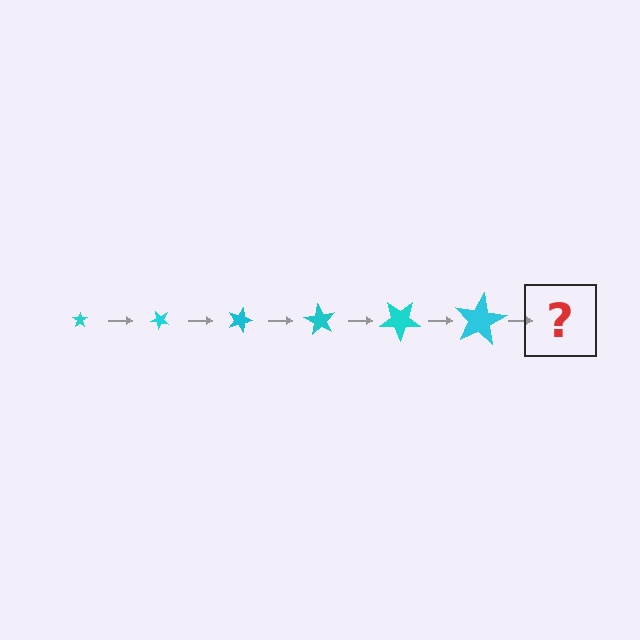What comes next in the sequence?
The next element should be a star, larger than the previous one and rotated 270 degrees from the start.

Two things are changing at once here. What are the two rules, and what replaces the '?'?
The two rules are that the star grows larger each step and it rotates 45 degrees each step. The '?' should be a star, larger than the previous one and rotated 270 degrees from the start.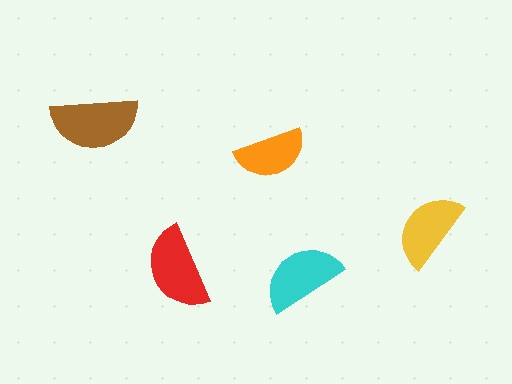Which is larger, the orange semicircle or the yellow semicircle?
The yellow one.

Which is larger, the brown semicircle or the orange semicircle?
The brown one.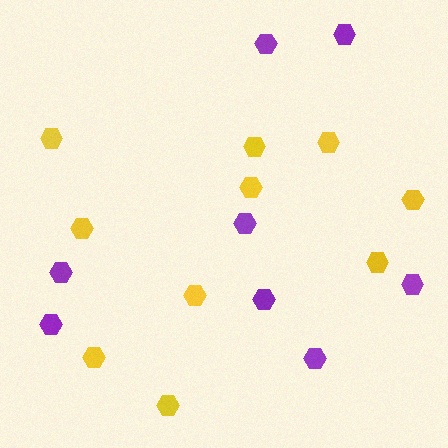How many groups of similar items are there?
There are 2 groups: one group of yellow hexagons (10) and one group of purple hexagons (8).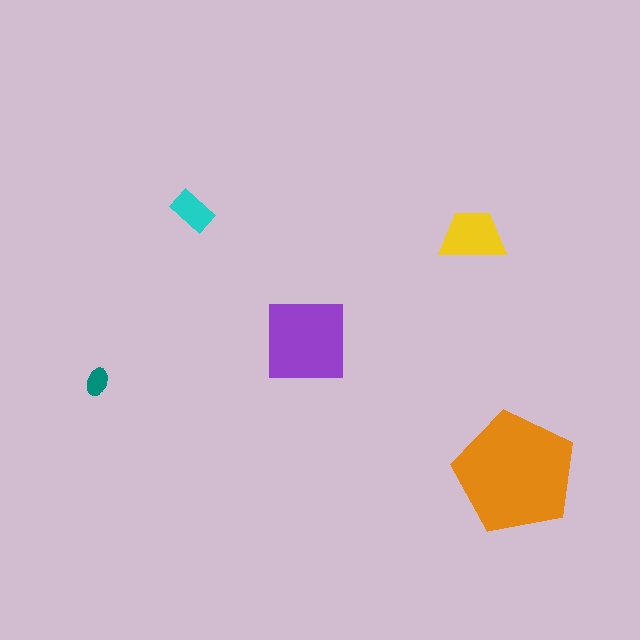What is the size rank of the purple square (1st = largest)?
2nd.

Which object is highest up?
The cyan rectangle is topmost.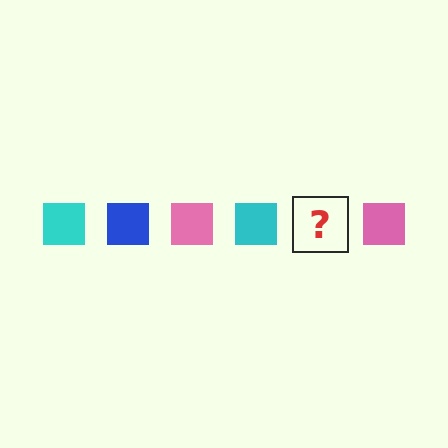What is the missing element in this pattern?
The missing element is a blue square.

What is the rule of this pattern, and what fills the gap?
The rule is that the pattern cycles through cyan, blue, pink squares. The gap should be filled with a blue square.